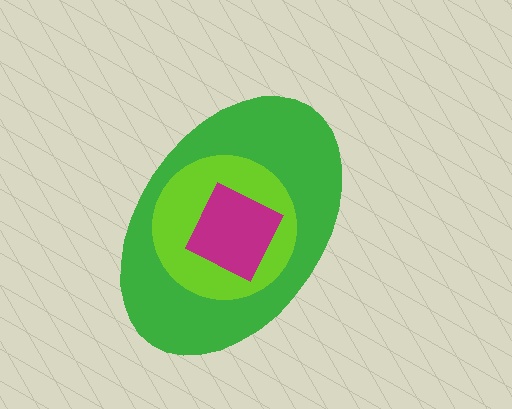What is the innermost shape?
The magenta square.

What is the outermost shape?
The green ellipse.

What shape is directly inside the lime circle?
The magenta square.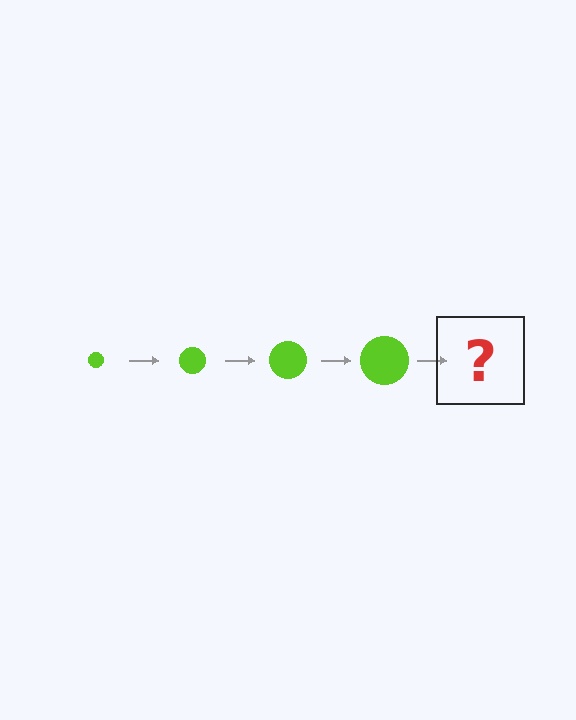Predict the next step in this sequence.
The next step is a lime circle, larger than the previous one.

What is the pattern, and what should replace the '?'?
The pattern is that the circle gets progressively larger each step. The '?' should be a lime circle, larger than the previous one.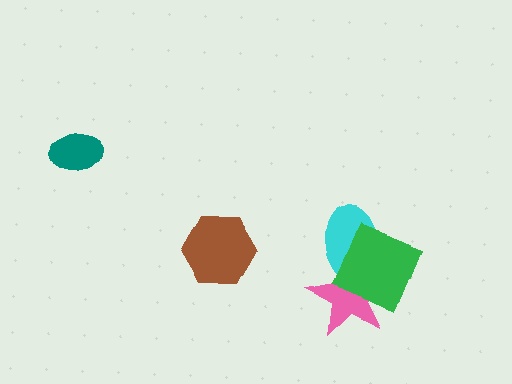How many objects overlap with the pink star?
2 objects overlap with the pink star.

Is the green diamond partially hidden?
No, no other shape covers it.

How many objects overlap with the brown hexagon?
0 objects overlap with the brown hexagon.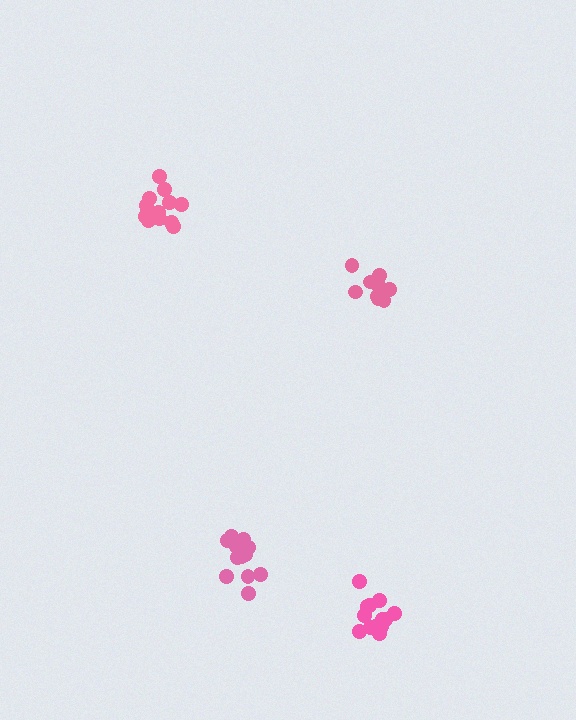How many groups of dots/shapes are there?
There are 4 groups.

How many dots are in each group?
Group 1: 14 dots, Group 2: 10 dots, Group 3: 13 dots, Group 4: 13 dots (50 total).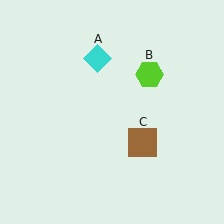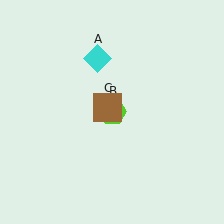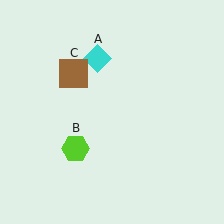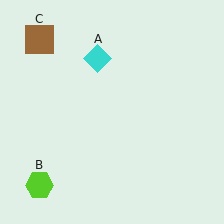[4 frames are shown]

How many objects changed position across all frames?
2 objects changed position: lime hexagon (object B), brown square (object C).